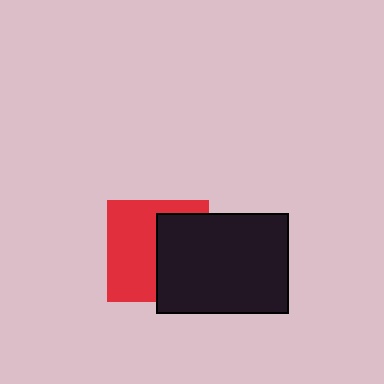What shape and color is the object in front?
The object in front is a black rectangle.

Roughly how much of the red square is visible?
About half of it is visible (roughly 54%).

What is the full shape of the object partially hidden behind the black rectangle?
The partially hidden object is a red square.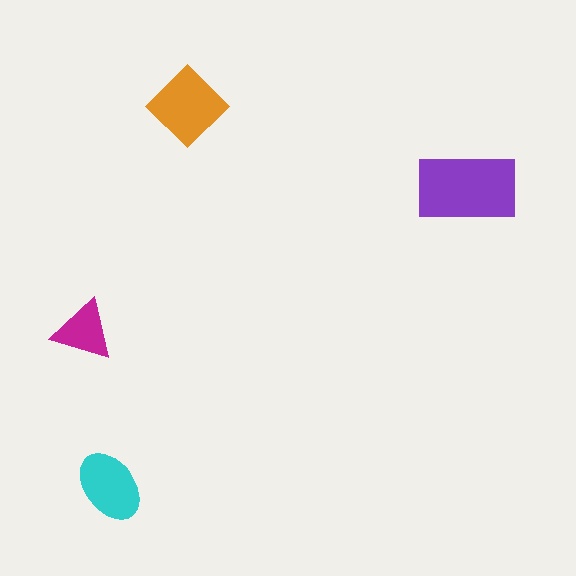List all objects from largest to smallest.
The purple rectangle, the orange diamond, the cyan ellipse, the magenta triangle.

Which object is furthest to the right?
The purple rectangle is rightmost.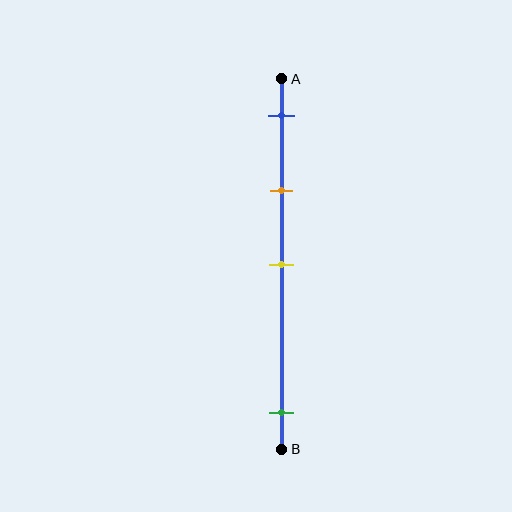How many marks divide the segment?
There are 4 marks dividing the segment.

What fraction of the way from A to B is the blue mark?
The blue mark is approximately 10% (0.1) of the way from A to B.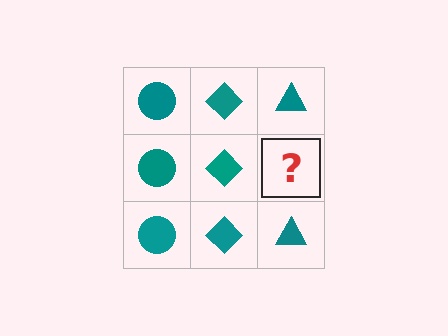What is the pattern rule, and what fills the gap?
The rule is that each column has a consistent shape. The gap should be filled with a teal triangle.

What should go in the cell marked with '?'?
The missing cell should contain a teal triangle.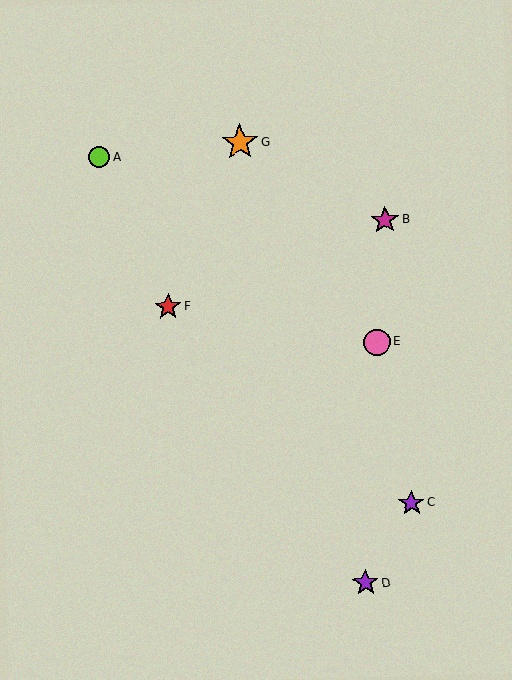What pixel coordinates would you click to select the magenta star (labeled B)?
Click at (385, 220) to select the magenta star B.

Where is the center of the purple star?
The center of the purple star is at (366, 583).